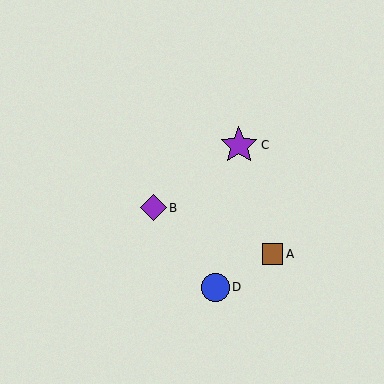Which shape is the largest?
The purple star (labeled C) is the largest.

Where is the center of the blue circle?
The center of the blue circle is at (215, 287).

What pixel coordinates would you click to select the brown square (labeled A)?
Click at (273, 254) to select the brown square A.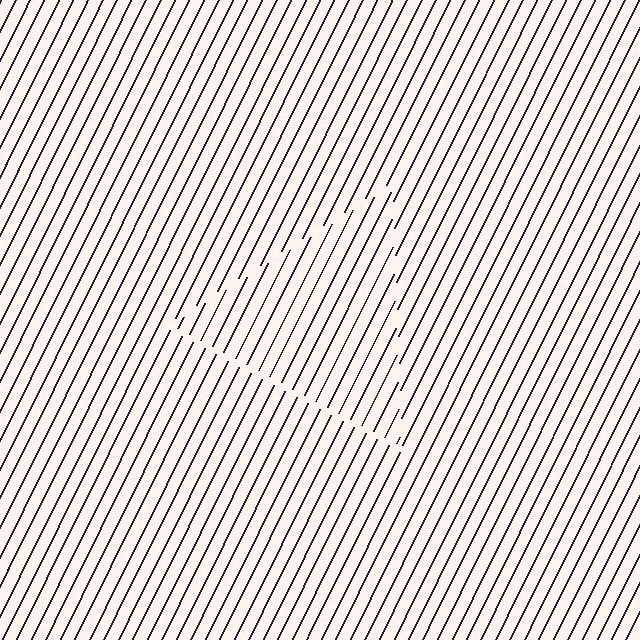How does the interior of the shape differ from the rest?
The interior of the shape contains the same grating, shifted by half a period — the contour is defined by the phase discontinuity where line-ends from the inner and outer gratings abut.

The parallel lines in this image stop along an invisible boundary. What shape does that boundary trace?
An illusory triangle. The interior of the shape contains the same grating, shifted by half a period — the contour is defined by the phase discontinuity where line-ends from the inner and outer gratings abut.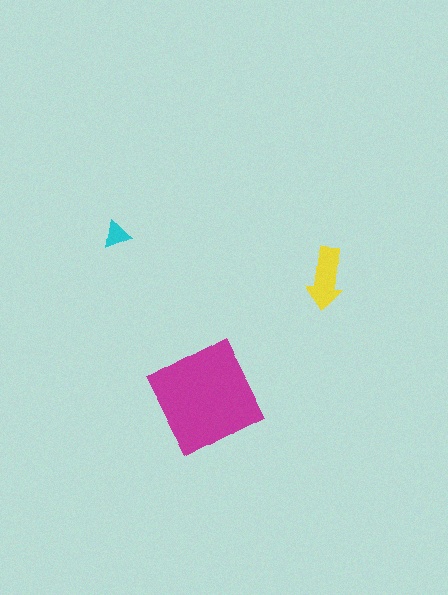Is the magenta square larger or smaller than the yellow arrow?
Larger.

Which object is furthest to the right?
The yellow arrow is rightmost.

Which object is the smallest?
The cyan triangle.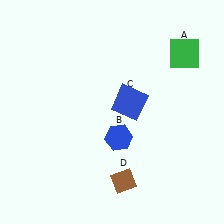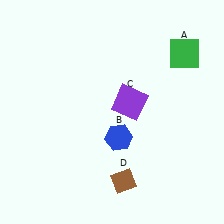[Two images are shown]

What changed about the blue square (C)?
In Image 1, C is blue. In Image 2, it changed to purple.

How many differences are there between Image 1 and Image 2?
There is 1 difference between the two images.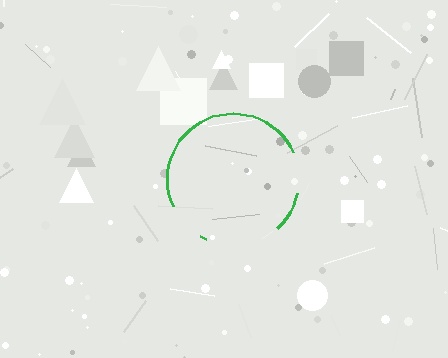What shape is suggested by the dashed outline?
The dashed outline suggests a circle.